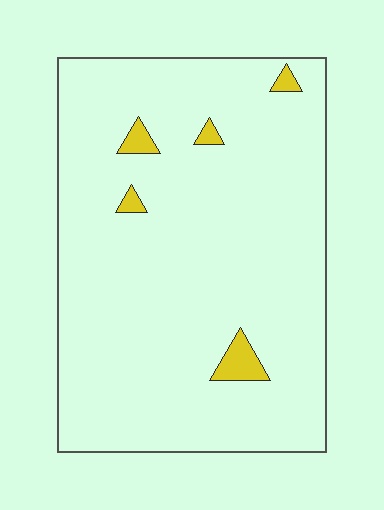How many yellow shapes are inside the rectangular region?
5.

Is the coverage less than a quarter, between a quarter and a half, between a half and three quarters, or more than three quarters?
Less than a quarter.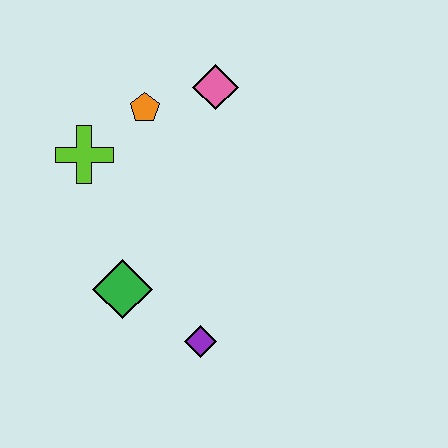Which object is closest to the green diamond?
The purple diamond is closest to the green diamond.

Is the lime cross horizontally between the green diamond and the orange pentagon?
No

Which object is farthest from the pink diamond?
The purple diamond is farthest from the pink diamond.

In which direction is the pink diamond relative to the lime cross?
The pink diamond is to the right of the lime cross.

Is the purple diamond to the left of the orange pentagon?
No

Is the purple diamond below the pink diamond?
Yes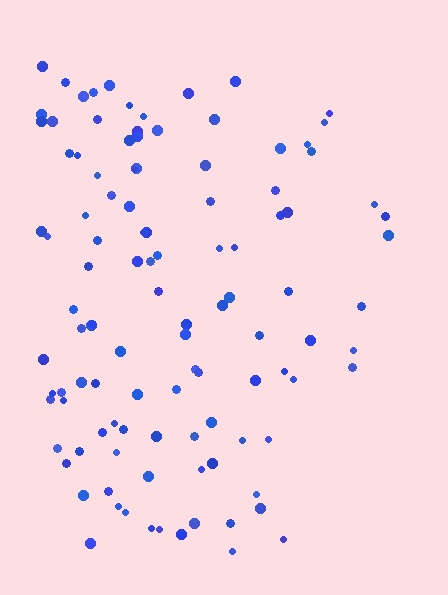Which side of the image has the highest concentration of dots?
The left.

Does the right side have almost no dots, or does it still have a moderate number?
Still a moderate number, just noticeably fewer than the left.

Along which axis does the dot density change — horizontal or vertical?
Horizontal.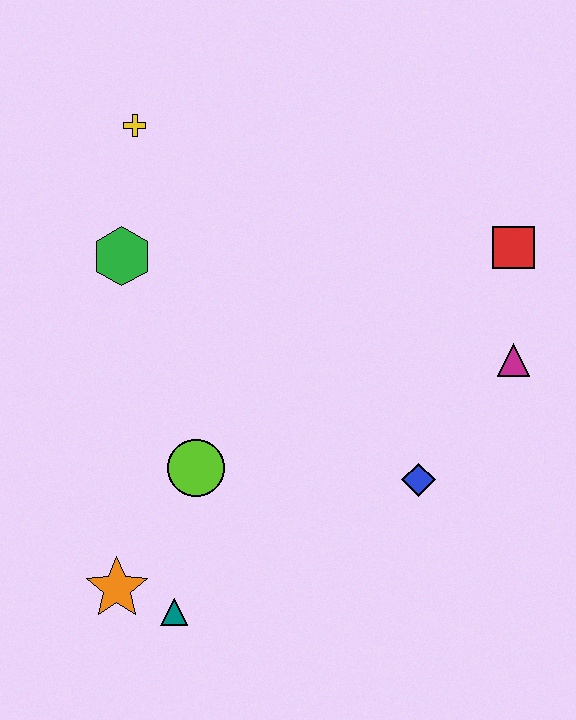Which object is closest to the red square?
The magenta triangle is closest to the red square.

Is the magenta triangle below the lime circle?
No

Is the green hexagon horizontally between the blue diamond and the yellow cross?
No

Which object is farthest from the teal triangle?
The red square is farthest from the teal triangle.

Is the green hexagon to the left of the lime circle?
Yes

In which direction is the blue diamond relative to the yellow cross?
The blue diamond is below the yellow cross.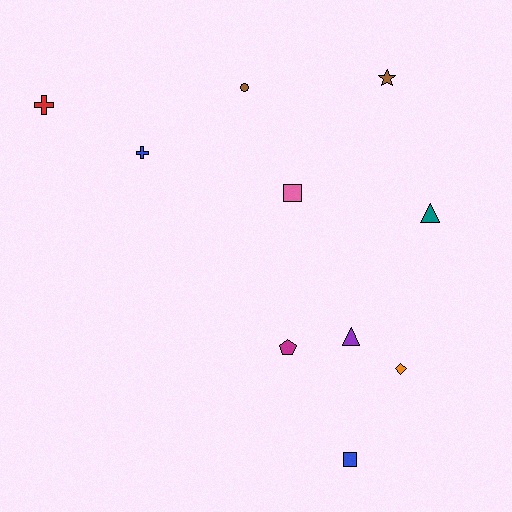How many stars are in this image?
There is 1 star.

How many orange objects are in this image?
There is 1 orange object.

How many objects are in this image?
There are 10 objects.